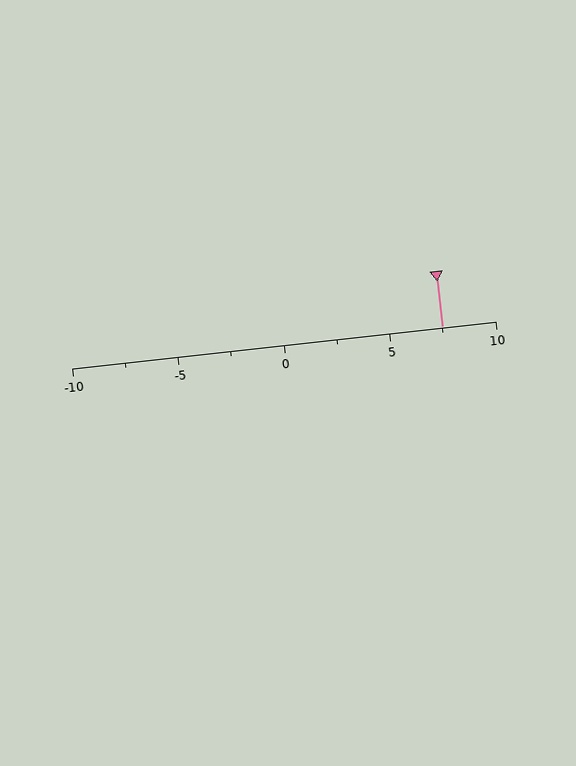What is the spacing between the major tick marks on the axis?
The major ticks are spaced 5 apart.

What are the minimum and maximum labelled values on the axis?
The axis runs from -10 to 10.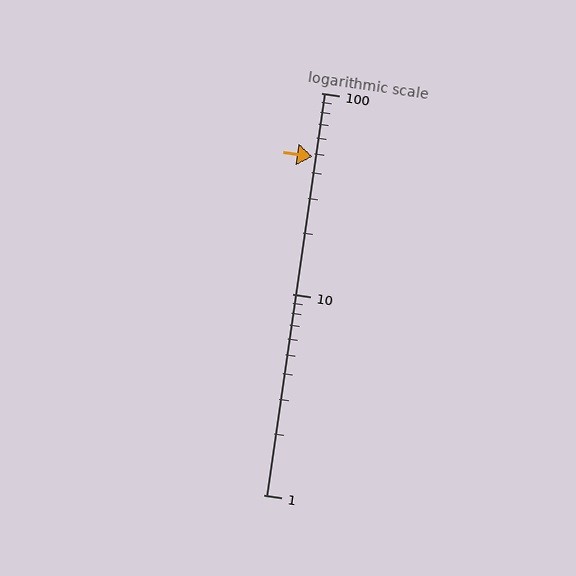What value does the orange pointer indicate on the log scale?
The pointer indicates approximately 48.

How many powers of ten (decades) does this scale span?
The scale spans 2 decades, from 1 to 100.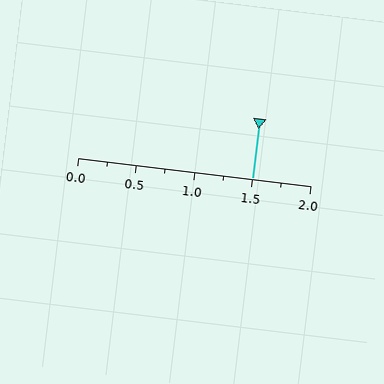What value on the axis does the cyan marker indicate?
The marker indicates approximately 1.5.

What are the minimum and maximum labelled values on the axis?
The axis runs from 0.0 to 2.0.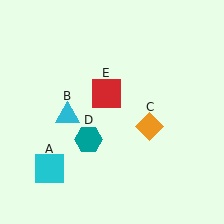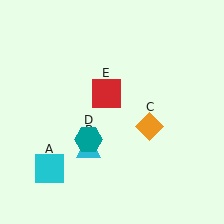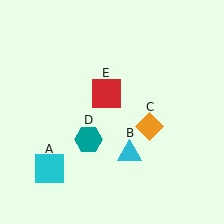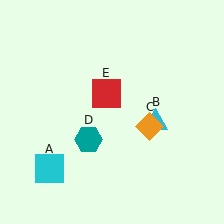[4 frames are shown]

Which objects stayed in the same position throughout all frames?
Cyan square (object A) and orange diamond (object C) and teal hexagon (object D) and red square (object E) remained stationary.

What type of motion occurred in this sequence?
The cyan triangle (object B) rotated counterclockwise around the center of the scene.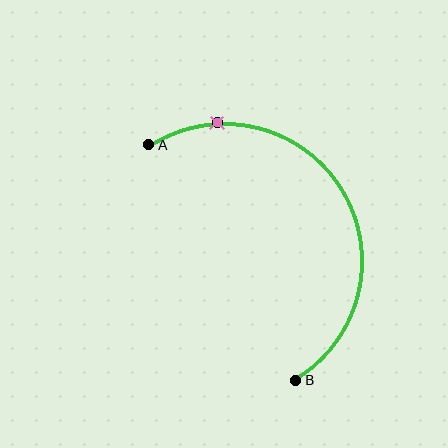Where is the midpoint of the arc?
The arc midpoint is the point on the curve farthest from the straight line joining A and B. It sits to the right of that line.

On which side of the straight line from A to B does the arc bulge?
The arc bulges to the right of the straight line connecting A and B.